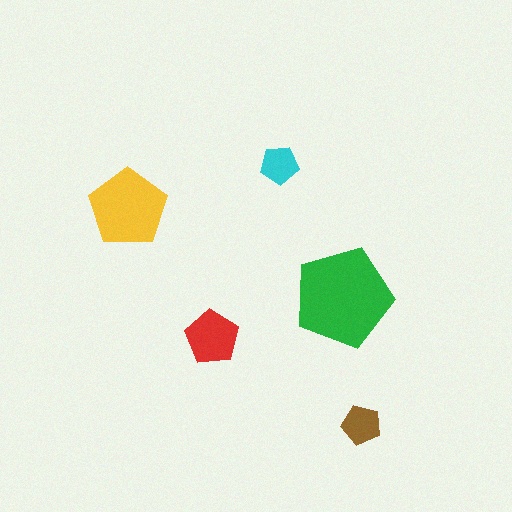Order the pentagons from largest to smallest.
the green one, the yellow one, the red one, the brown one, the cyan one.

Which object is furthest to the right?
The brown pentagon is rightmost.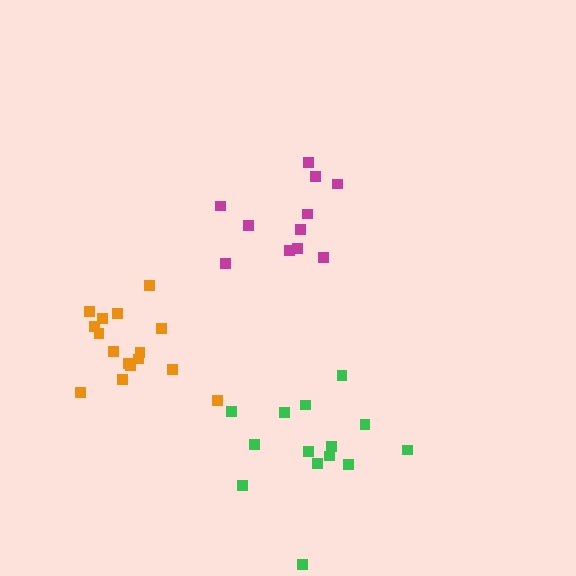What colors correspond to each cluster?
The clusters are colored: magenta, green, orange.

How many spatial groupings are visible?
There are 3 spatial groupings.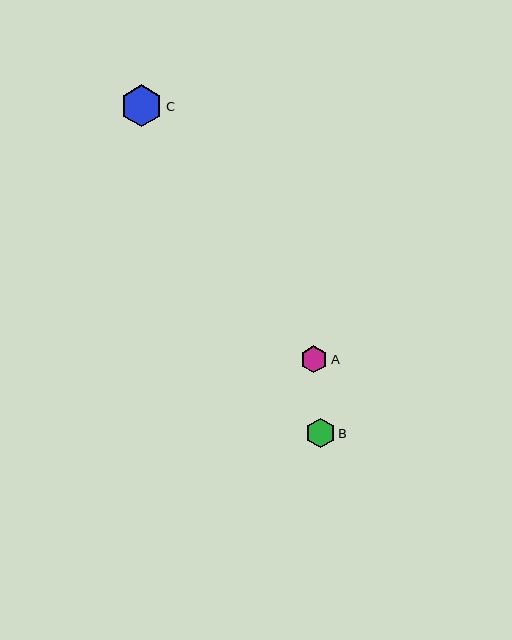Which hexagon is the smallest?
Hexagon A is the smallest with a size of approximately 27 pixels.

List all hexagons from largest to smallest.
From largest to smallest: C, B, A.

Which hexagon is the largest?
Hexagon C is the largest with a size of approximately 42 pixels.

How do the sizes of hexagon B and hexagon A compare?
Hexagon B and hexagon A are approximately the same size.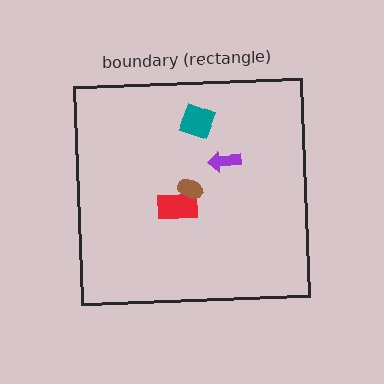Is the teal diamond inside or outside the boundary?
Inside.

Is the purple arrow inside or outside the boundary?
Inside.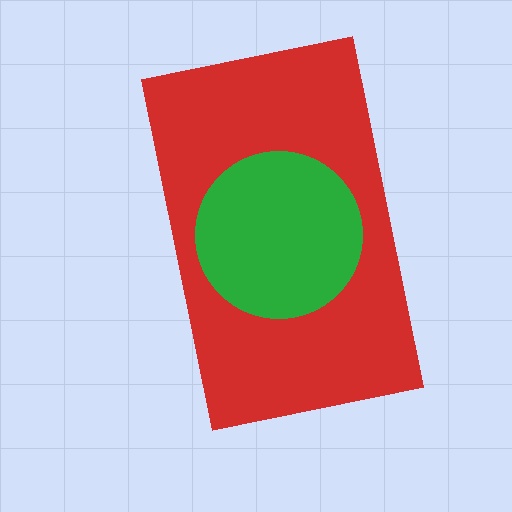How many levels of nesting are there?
2.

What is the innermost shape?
The green circle.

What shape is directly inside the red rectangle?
The green circle.